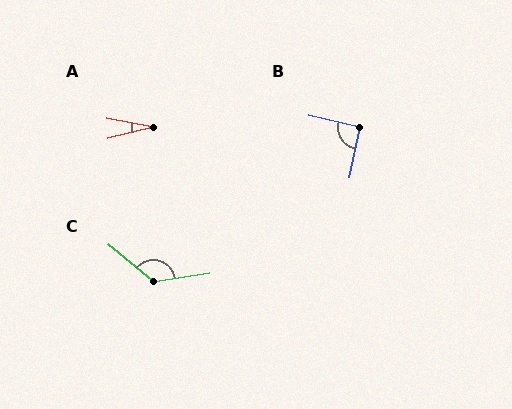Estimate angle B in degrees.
Approximately 91 degrees.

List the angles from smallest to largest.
A (25°), B (91°), C (131°).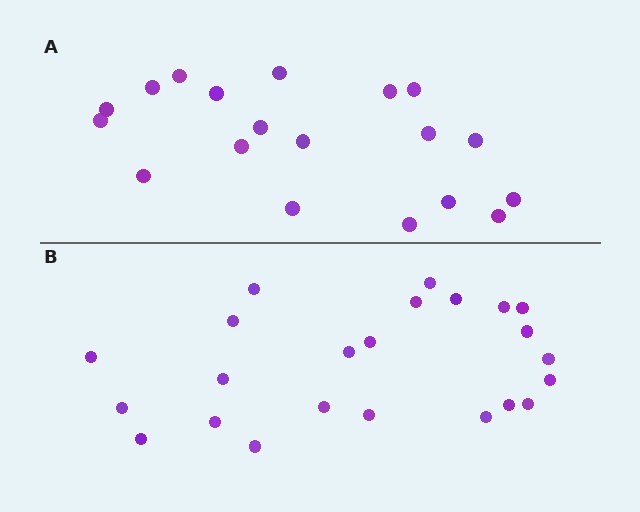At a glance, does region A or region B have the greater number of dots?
Region B (the bottom region) has more dots.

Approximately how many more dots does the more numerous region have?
Region B has about 4 more dots than region A.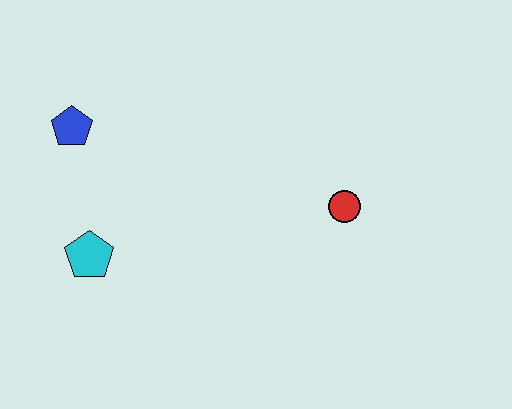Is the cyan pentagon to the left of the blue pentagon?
No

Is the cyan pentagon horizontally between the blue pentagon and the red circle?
Yes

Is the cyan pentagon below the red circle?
Yes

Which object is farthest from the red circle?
The blue pentagon is farthest from the red circle.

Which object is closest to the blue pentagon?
The cyan pentagon is closest to the blue pentagon.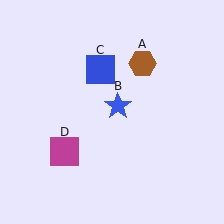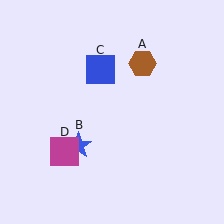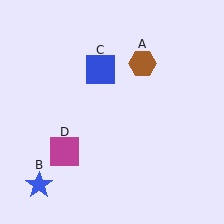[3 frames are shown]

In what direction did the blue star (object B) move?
The blue star (object B) moved down and to the left.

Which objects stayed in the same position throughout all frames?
Brown hexagon (object A) and blue square (object C) and magenta square (object D) remained stationary.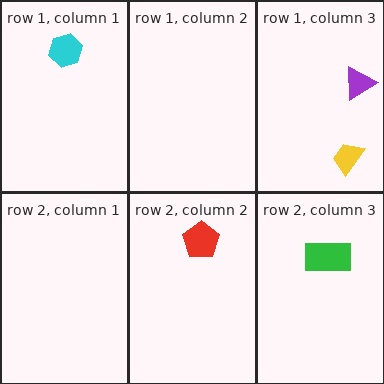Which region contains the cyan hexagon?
The row 1, column 1 region.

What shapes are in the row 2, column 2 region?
The red pentagon.